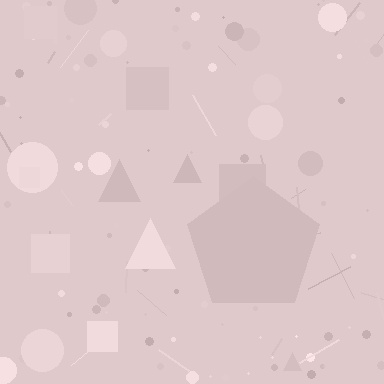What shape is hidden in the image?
A pentagon is hidden in the image.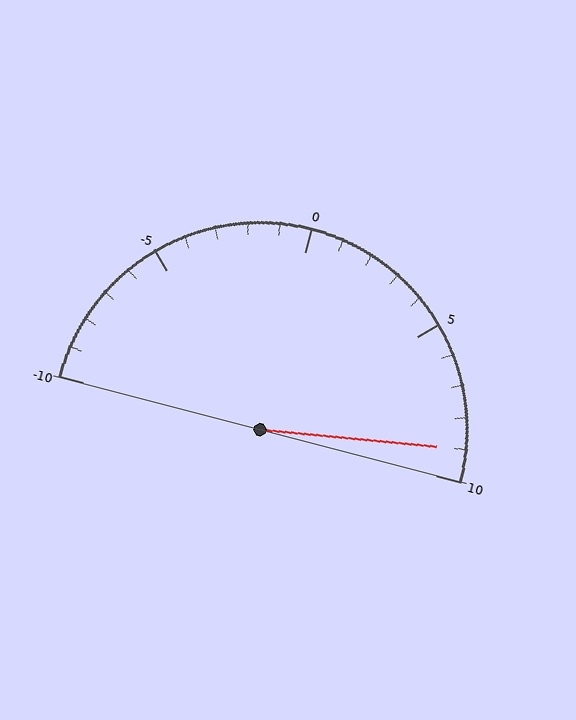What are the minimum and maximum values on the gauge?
The gauge ranges from -10 to 10.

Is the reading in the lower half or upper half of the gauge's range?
The reading is in the upper half of the range (-10 to 10).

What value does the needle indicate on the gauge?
The needle indicates approximately 9.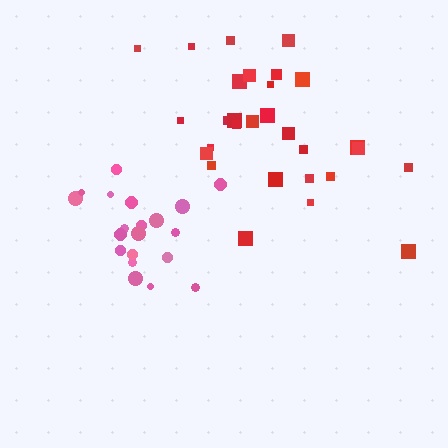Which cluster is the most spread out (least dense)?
Red.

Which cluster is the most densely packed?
Pink.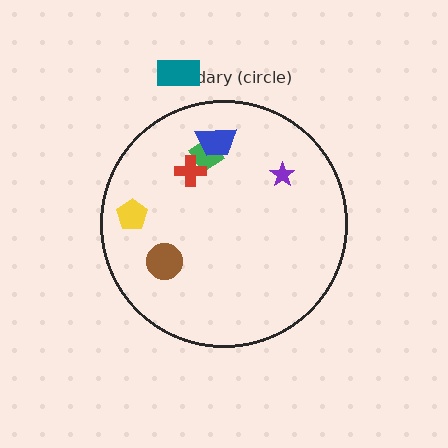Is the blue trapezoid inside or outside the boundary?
Inside.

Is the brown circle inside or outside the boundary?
Inside.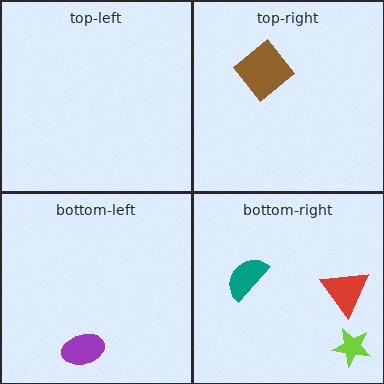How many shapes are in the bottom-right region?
3.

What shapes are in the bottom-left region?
The purple ellipse.